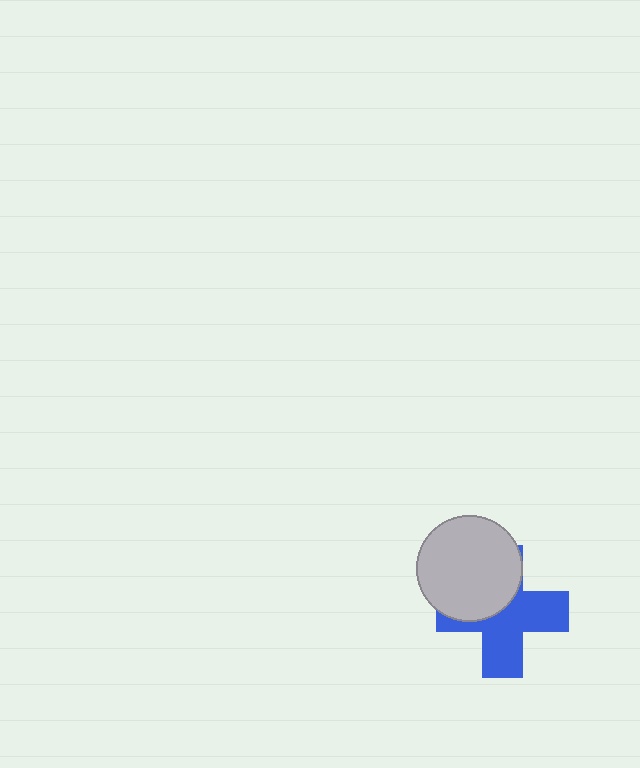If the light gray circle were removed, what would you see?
You would see the complete blue cross.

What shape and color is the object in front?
The object in front is a light gray circle.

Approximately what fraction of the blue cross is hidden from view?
Roughly 41% of the blue cross is hidden behind the light gray circle.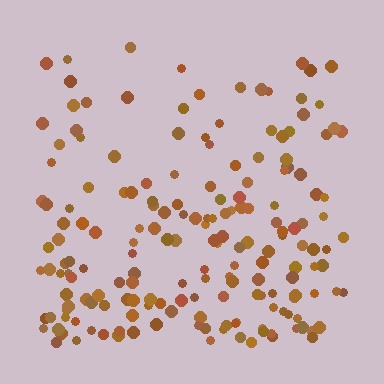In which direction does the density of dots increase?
From top to bottom, with the bottom side densest.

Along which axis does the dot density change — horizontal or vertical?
Vertical.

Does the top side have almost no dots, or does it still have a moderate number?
Still a moderate number, just noticeably fewer than the bottom.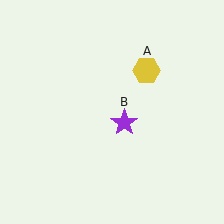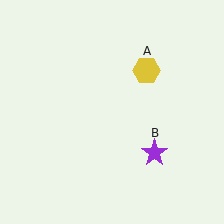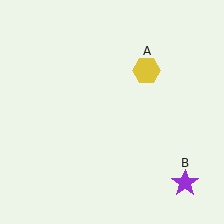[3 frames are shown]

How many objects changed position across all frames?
1 object changed position: purple star (object B).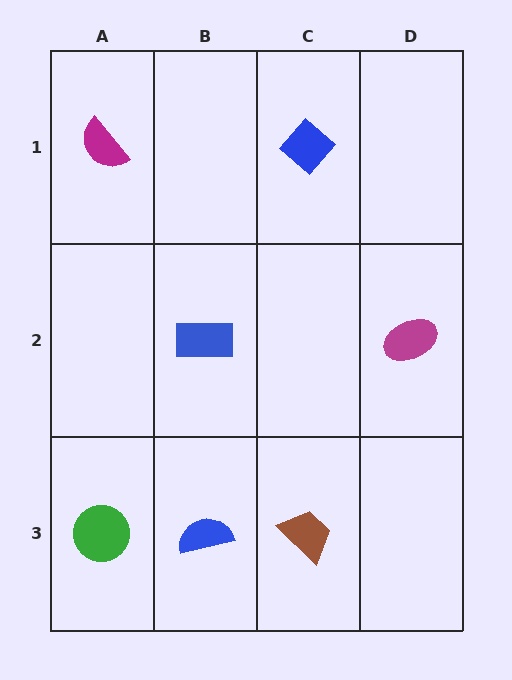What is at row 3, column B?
A blue semicircle.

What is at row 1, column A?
A magenta semicircle.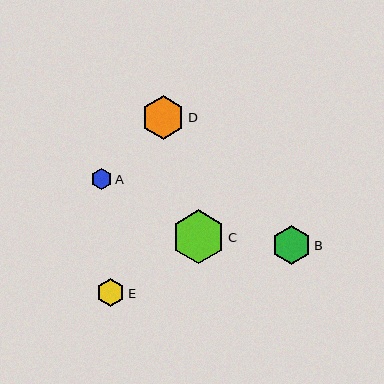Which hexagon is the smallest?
Hexagon A is the smallest with a size of approximately 21 pixels.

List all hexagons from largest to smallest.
From largest to smallest: C, D, B, E, A.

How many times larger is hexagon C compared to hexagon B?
Hexagon C is approximately 1.4 times the size of hexagon B.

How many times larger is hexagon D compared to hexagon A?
Hexagon D is approximately 2.0 times the size of hexagon A.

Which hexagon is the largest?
Hexagon C is the largest with a size of approximately 54 pixels.